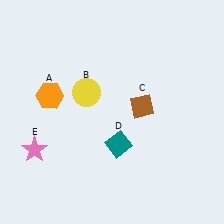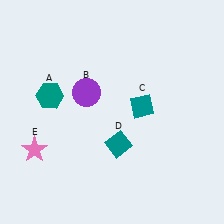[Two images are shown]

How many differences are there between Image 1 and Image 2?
There are 3 differences between the two images.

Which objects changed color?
A changed from orange to teal. B changed from yellow to purple. C changed from brown to teal.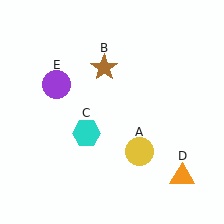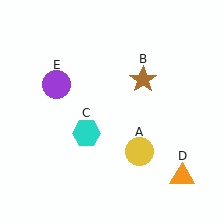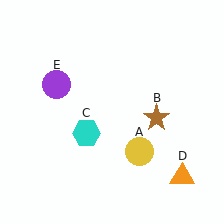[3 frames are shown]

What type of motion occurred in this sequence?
The brown star (object B) rotated clockwise around the center of the scene.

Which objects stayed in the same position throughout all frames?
Yellow circle (object A) and cyan hexagon (object C) and orange triangle (object D) and purple circle (object E) remained stationary.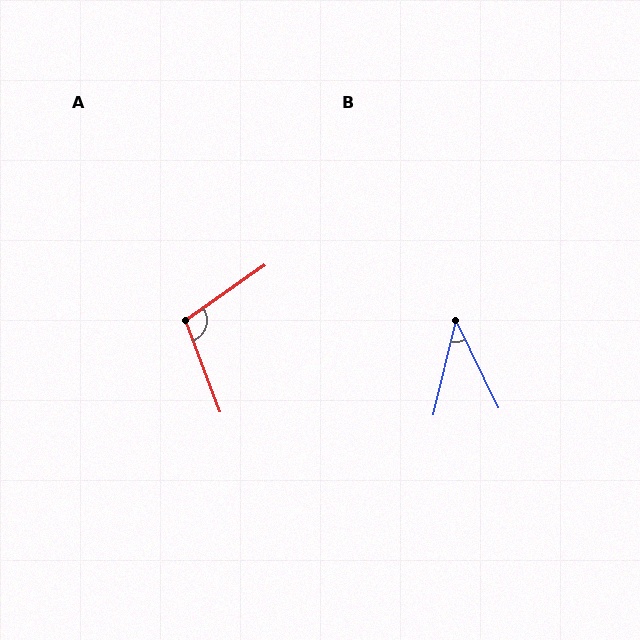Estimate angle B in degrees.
Approximately 39 degrees.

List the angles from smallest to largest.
B (39°), A (104°).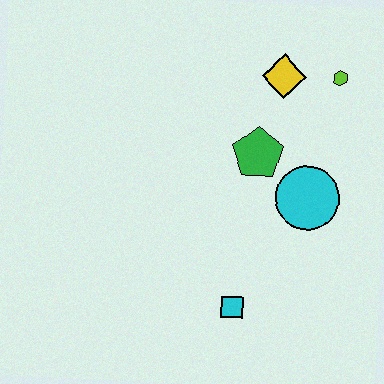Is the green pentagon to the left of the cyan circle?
Yes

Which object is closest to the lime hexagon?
The yellow diamond is closest to the lime hexagon.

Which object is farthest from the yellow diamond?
The cyan square is farthest from the yellow diamond.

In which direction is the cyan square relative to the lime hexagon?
The cyan square is below the lime hexagon.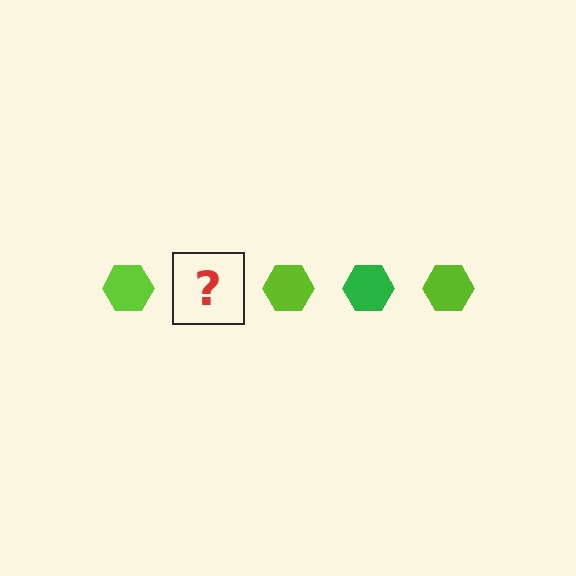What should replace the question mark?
The question mark should be replaced with a green hexagon.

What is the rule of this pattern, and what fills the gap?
The rule is that the pattern cycles through lime, green hexagons. The gap should be filled with a green hexagon.